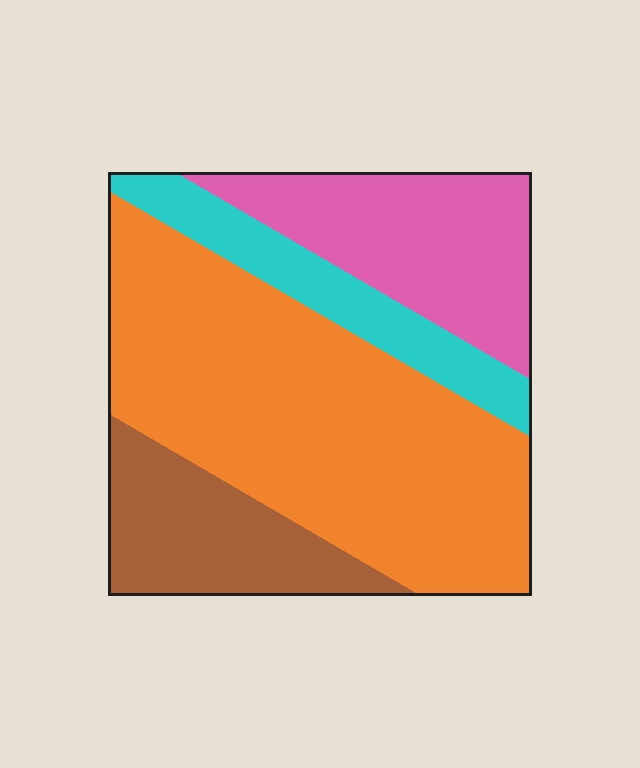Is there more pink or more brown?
Pink.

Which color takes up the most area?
Orange, at roughly 50%.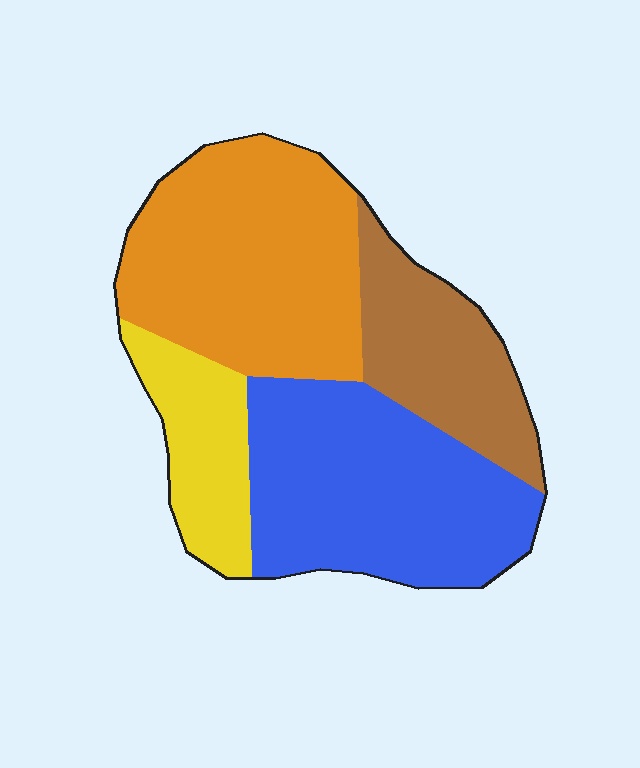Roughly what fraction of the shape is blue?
Blue takes up between a quarter and a half of the shape.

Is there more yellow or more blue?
Blue.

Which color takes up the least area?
Yellow, at roughly 15%.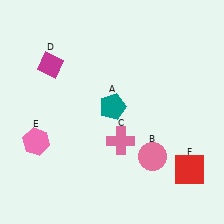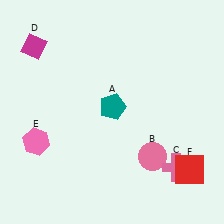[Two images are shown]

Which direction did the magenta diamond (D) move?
The magenta diamond (D) moved up.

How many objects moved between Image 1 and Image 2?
2 objects moved between the two images.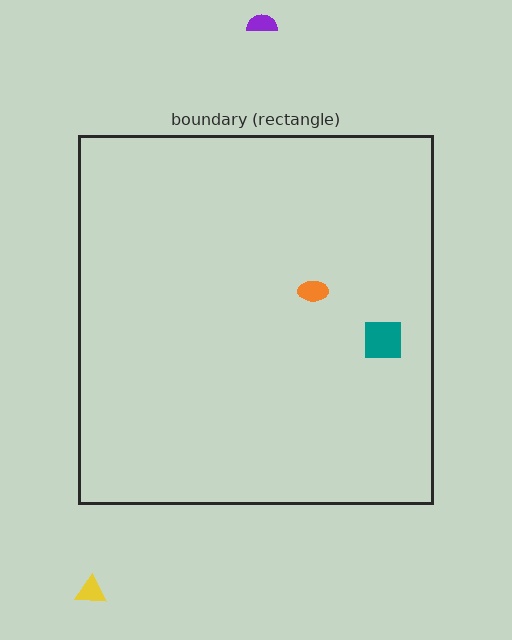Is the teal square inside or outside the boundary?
Inside.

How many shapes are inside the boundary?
2 inside, 2 outside.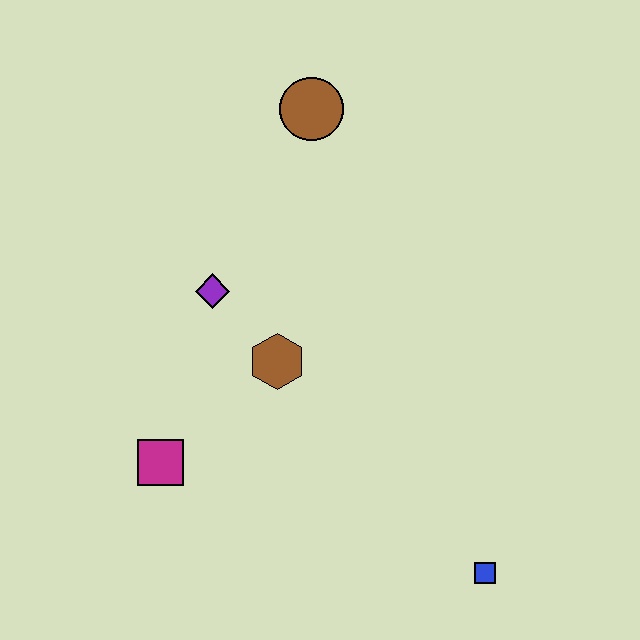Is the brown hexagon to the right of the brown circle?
No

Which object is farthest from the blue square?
The brown circle is farthest from the blue square.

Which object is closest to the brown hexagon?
The purple diamond is closest to the brown hexagon.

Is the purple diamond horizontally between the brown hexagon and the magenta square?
Yes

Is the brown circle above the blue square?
Yes